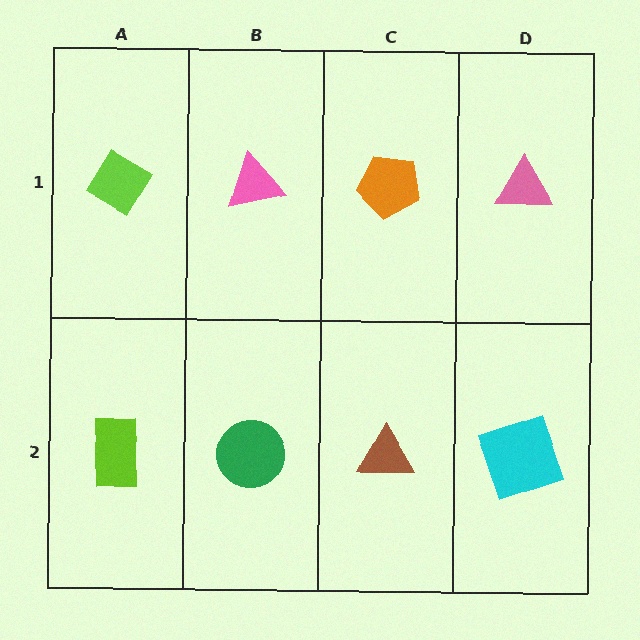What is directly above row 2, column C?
An orange pentagon.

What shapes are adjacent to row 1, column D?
A cyan square (row 2, column D), an orange pentagon (row 1, column C).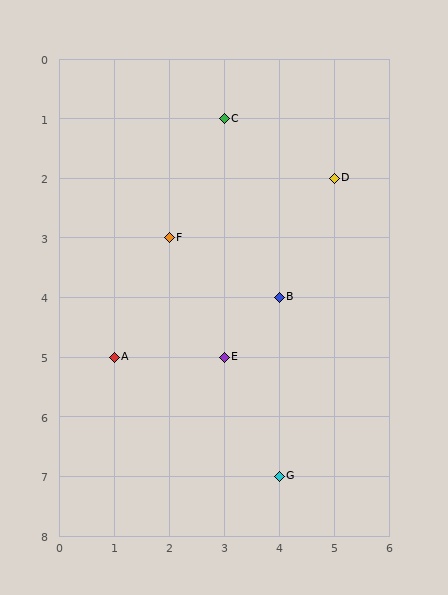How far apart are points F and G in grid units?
Points F and G are 2 columns and 4 rows apart (about 4.5 grid units diagonally).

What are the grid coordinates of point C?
Point C is at grid coordinates (3, 1).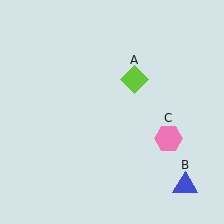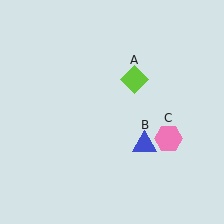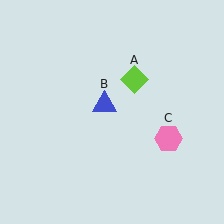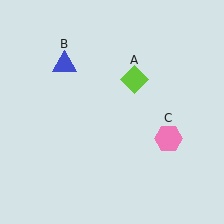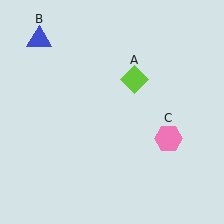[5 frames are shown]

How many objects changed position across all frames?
1 object changed position: blue triangle (object B).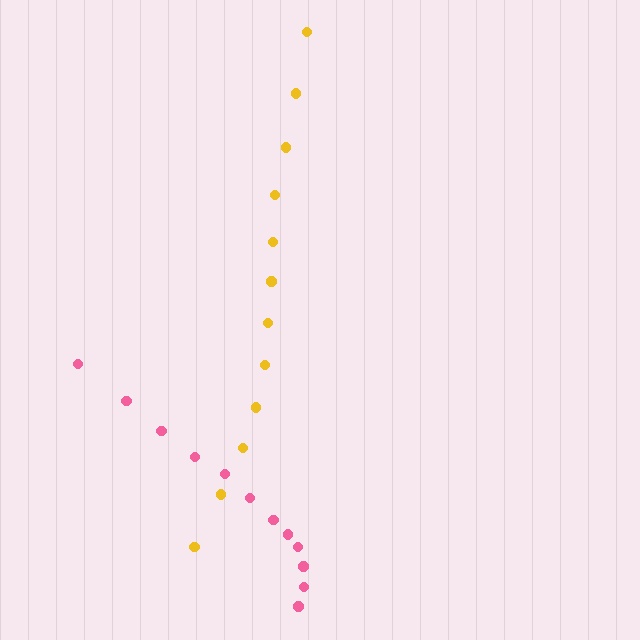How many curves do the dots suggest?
There are 2 distinct paths.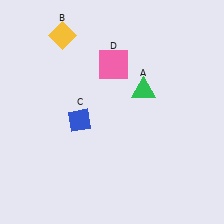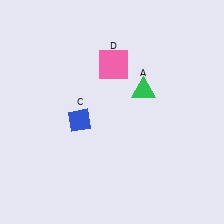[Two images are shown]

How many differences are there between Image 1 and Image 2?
There is 1 difference between the two images.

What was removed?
The yellow diamond (B) was removed in Image 2.